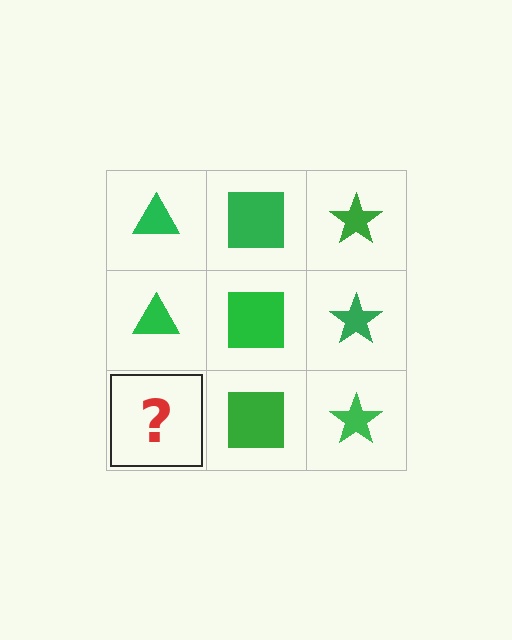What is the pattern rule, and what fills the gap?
The rule is that each column has a consistent shape. The gap should be filled with a green triangle.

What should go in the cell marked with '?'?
The missing cell should contain a green triangle.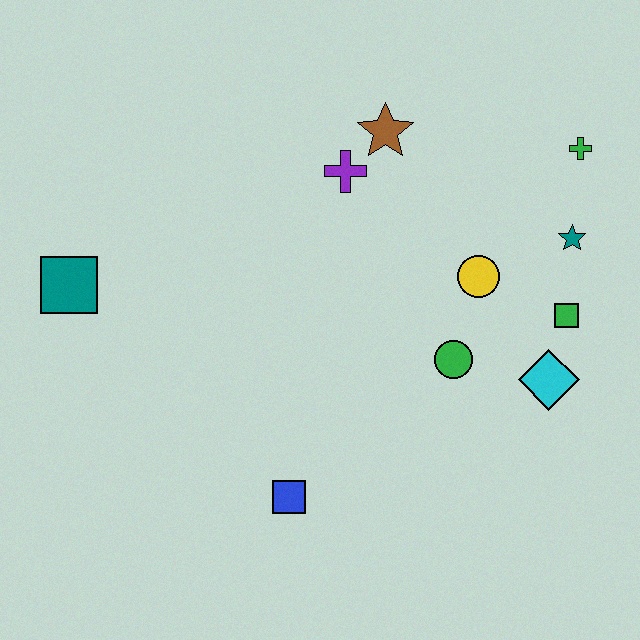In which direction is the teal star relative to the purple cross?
The teal star is to the right of the purple cross.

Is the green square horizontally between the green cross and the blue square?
Yes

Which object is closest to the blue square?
The green circle is closest to the blue square.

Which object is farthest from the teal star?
The teal square is farthest from the teal star.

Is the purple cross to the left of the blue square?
No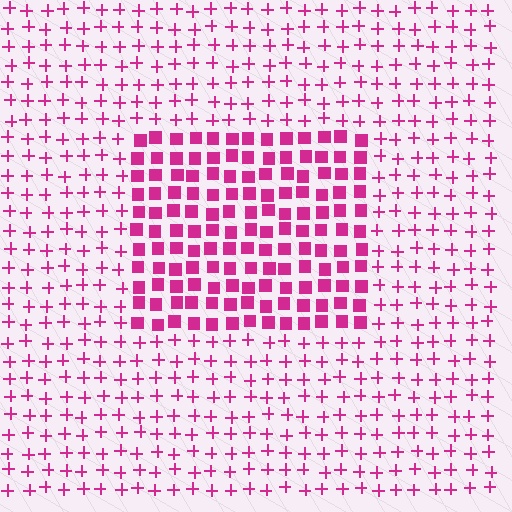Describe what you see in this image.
The image is filled with small magenta elements arranged in a uniform grid. A rectangle-shaped region contains squares, while the surrounding area contains plus signs. The boundary is defined purely by the change in element shape.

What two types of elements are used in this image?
The image uses squares inside the rectangle region and plus signs outside it.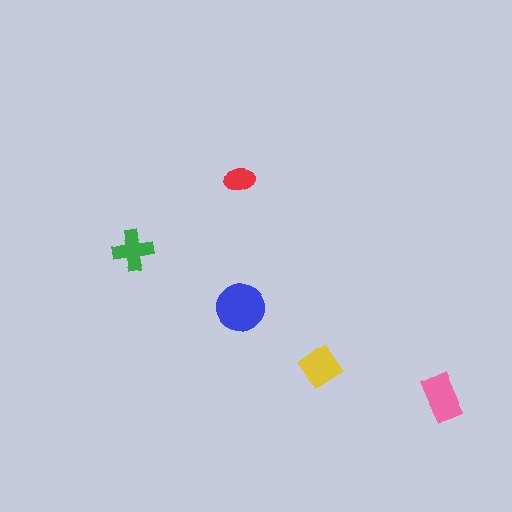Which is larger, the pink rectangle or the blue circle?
The blue circle.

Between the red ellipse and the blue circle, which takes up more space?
The blue circle.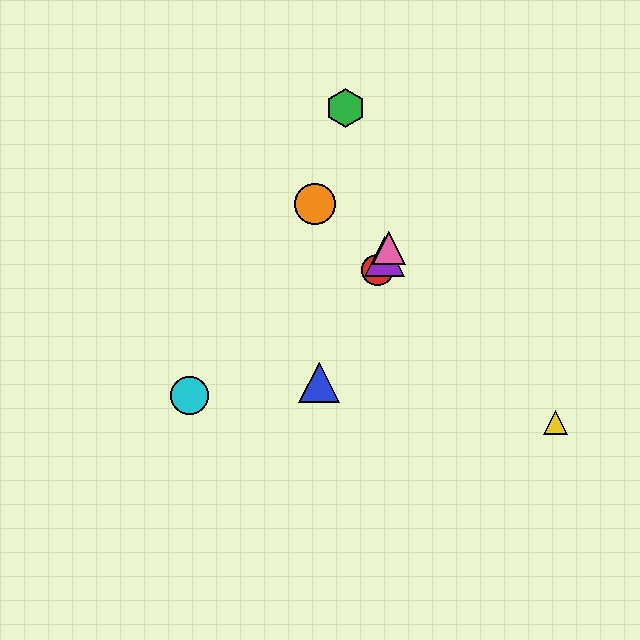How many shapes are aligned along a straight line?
4 shapes (the red circle, the blue triangle, the purple triangle, the pink triangle) are aligned along a straight line.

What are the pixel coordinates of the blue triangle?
The blue triangle is at (319, 383).